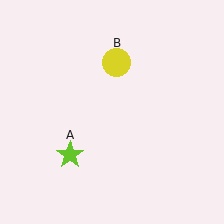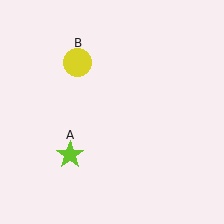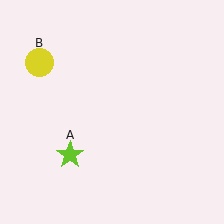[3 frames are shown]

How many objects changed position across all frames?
1 object changed position: yellow circle (object B).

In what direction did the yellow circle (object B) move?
The yellow circle (object B) moved left.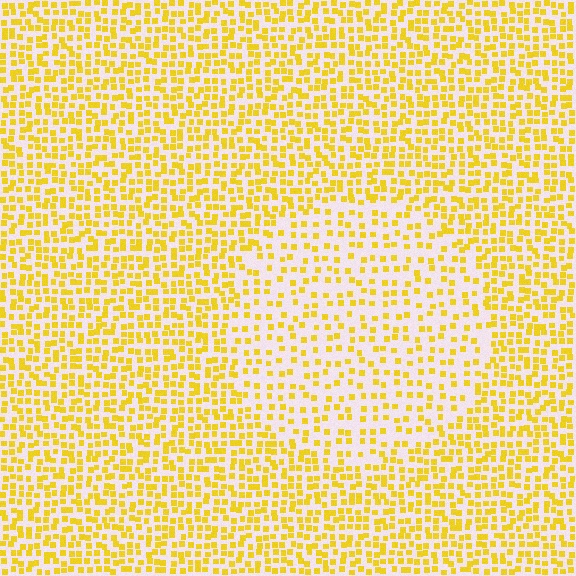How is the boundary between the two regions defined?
The boundary is defined by a change in element density (approximately 1.8x ratio). All elements are the same color, size, and shape.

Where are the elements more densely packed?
The elements are more densely packed outside the circle boundary.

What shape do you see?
I see a circle.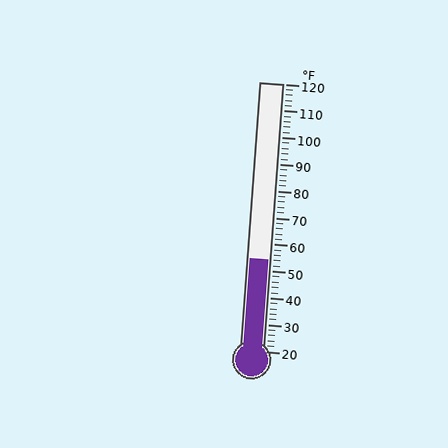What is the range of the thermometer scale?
The thermometer scale ranges from 20°F to 120°F.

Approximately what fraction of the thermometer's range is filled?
The thermometer is filled to approximately 35% of its range.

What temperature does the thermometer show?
The thermometer shows approximately 54°F.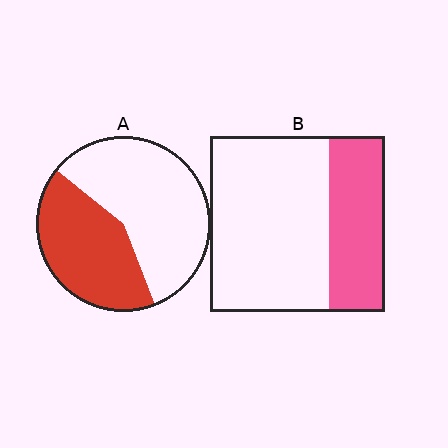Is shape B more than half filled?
No.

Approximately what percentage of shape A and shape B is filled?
A is approximately 40% and B is approximately 30%.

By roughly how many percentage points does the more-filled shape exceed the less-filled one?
By roughly 10 percentage points (A over B).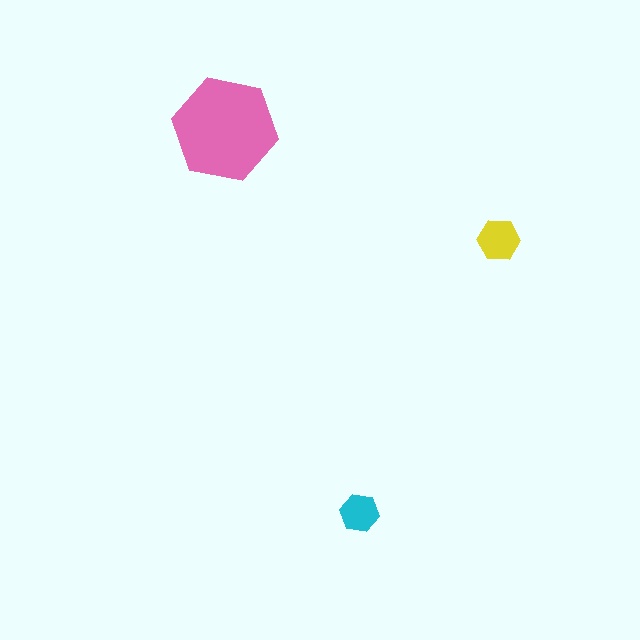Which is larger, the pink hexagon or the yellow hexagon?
The pink one.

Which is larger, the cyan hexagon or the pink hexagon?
The pink one.